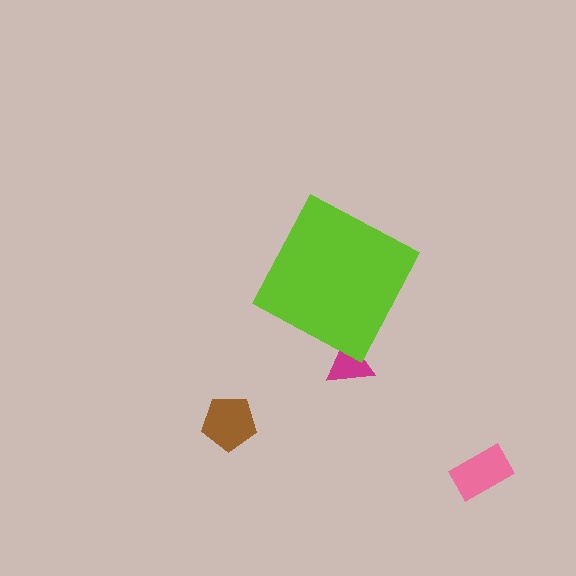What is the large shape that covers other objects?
A lime diamond.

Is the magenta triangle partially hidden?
Yes, the magenta triangle is partially hidden behind the lime diamond.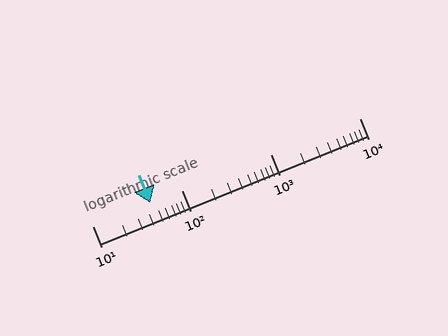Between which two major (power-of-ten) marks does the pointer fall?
The pointer is between 10 and 100.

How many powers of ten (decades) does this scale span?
The scale spans 3 decades, from 10 to 10000.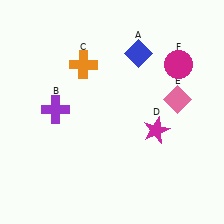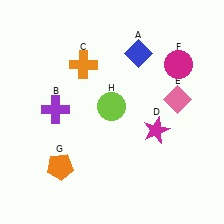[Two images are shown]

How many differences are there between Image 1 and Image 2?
There are 2 differences between the two images.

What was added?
An orange pentagon (G), a lime circle (H) were added in Image 2.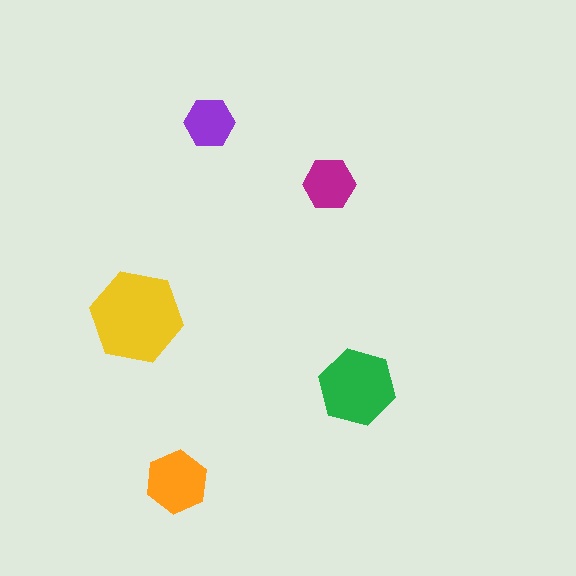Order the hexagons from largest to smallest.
the yellow one, the green one, the orange one, the magenta one, the purple one.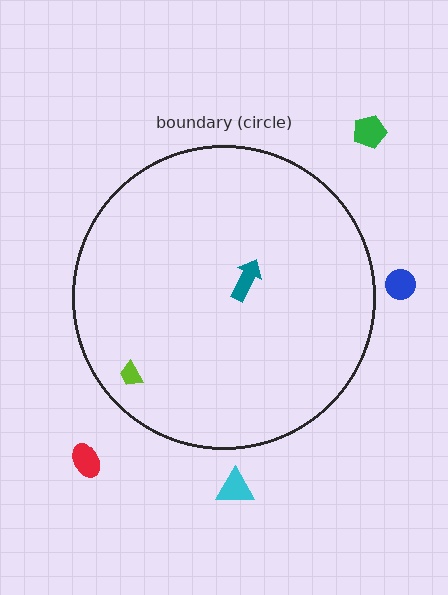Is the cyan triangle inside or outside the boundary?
Outside.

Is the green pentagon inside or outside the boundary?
Outside.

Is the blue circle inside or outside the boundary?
Outside.